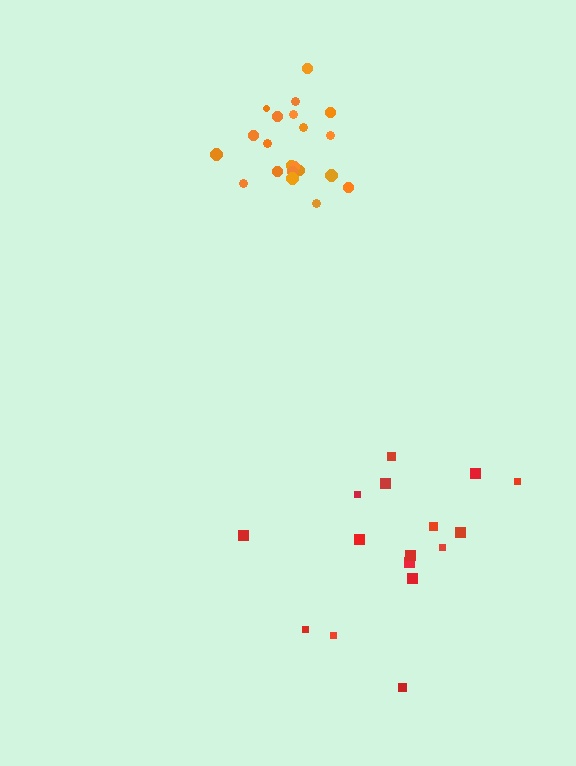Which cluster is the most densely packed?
Orange.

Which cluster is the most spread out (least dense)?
Red.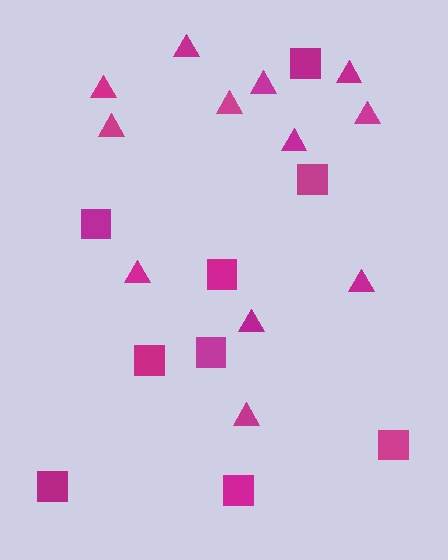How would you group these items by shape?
There are 2 groups: one group of triangles (12) and one group of squares (9).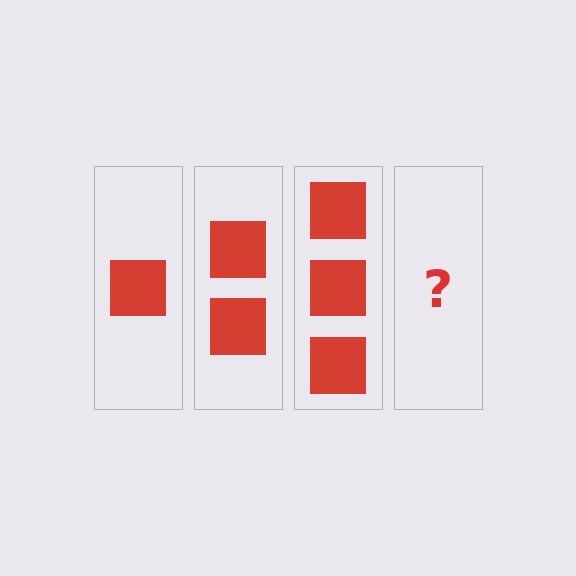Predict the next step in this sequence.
The next step is 4 squares.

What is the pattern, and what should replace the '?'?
The pattern is that each step adds one more square. The '?' should be 4 squares.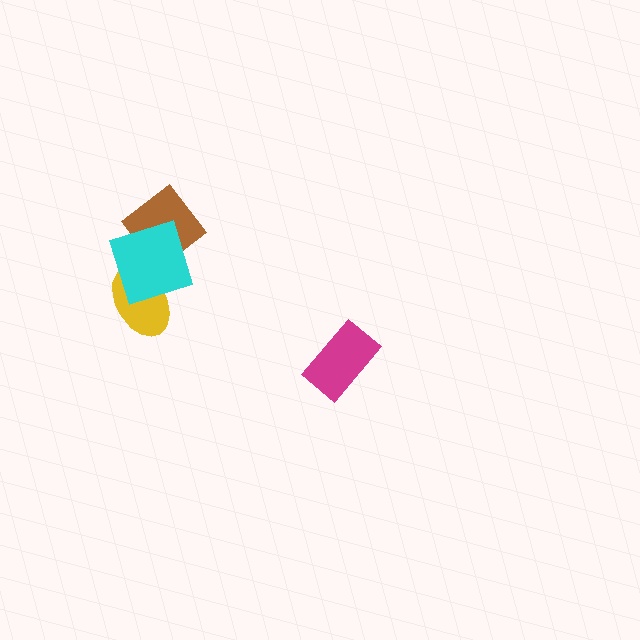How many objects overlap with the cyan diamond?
2 objects overlap with the cyan diamond.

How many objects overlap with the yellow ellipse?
1 object overlaps with the yellow ellipse.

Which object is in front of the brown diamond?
The cyan diamond is in front of the brown diamond.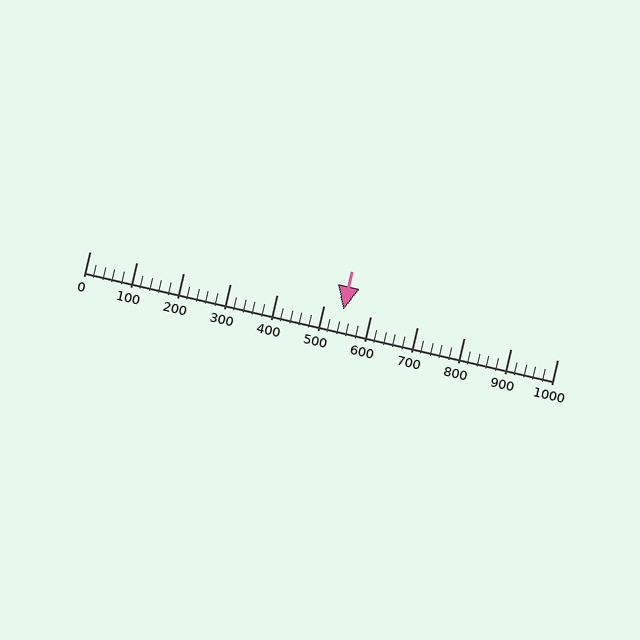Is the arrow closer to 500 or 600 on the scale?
The arrow is closer to 500.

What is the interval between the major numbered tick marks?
The major tick marks are spaced 100 units apart.